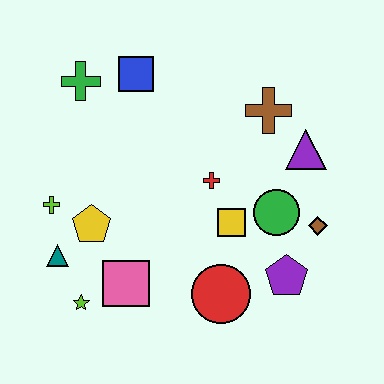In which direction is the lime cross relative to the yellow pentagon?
The lime cross is to the left of the yellow pentagon.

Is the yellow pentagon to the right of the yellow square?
No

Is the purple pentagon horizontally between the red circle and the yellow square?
No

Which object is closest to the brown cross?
The purple triangle is closest to the brown cross.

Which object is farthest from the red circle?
The green cross is farthest from the red circle.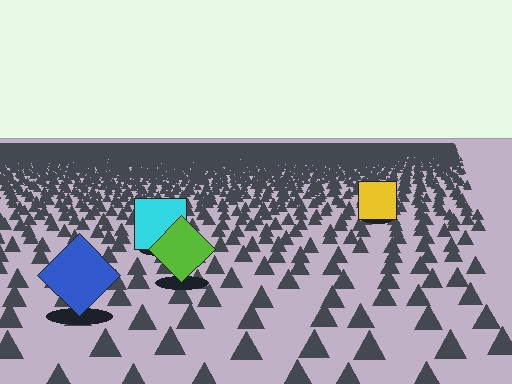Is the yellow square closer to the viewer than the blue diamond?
No. The blue diamond is closer — you can tell from the texture gradient: the ground texture is coarser near it.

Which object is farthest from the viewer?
The yellow square is farthest from the viewer. It appears smaller and the ground texture around it is denser.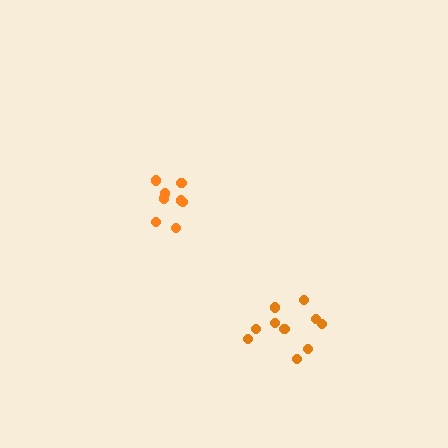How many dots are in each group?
Group 1: 8 dots, Group 2: 10 dots (18 total).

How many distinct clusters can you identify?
There are 2 distinct clusters.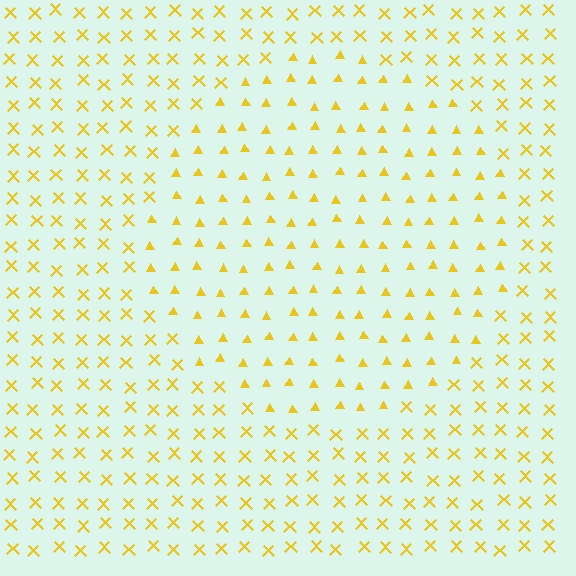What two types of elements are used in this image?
The image uses triangles inside the circle region and X marks outside it.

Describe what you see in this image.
The image is filled with small yellow elements arranged in a uniform grid. A circle-shaped region contains triangles, while the surrounding area contains X marks. The boundary is defined purely by the change in element shape.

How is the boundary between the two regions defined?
The boundary is defined by a change in element shape: triangles inside vs. X marks outside. All elements share the same color and spacing.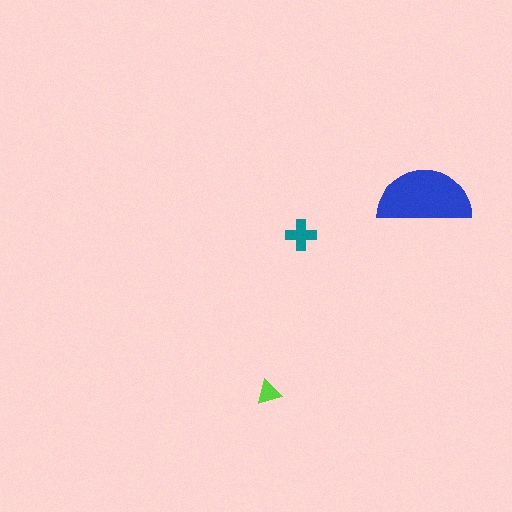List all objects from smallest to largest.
The lime triangle, the teal cross, the blue semicircle.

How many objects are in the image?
There are 3 objects in the image.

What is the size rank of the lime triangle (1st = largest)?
3rd.